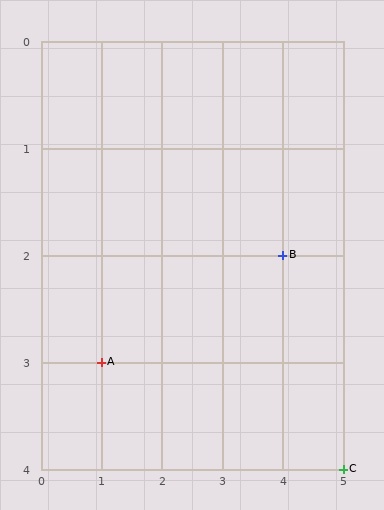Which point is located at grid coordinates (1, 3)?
Point A is at (1, 3).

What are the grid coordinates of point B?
Point B is at grid coordinates (4, 2).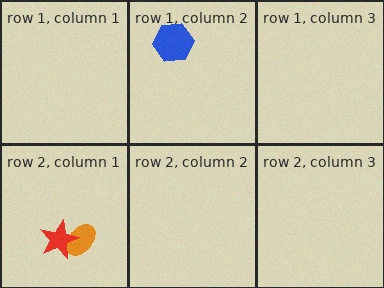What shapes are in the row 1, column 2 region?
The blue hexagon.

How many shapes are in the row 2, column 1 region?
2.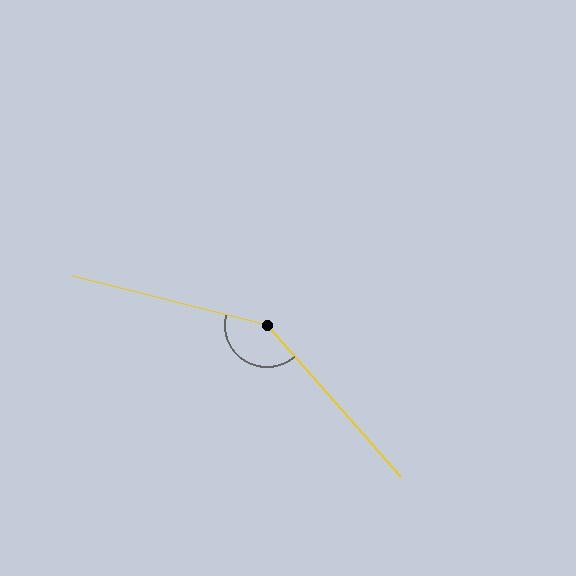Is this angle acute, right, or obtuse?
It is obtuse.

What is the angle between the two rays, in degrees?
Approximately 146 degrees.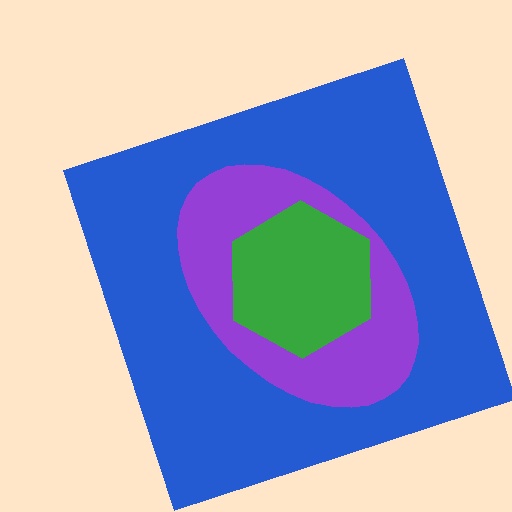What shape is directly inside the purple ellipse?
The green hexagon.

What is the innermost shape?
The green hexagon.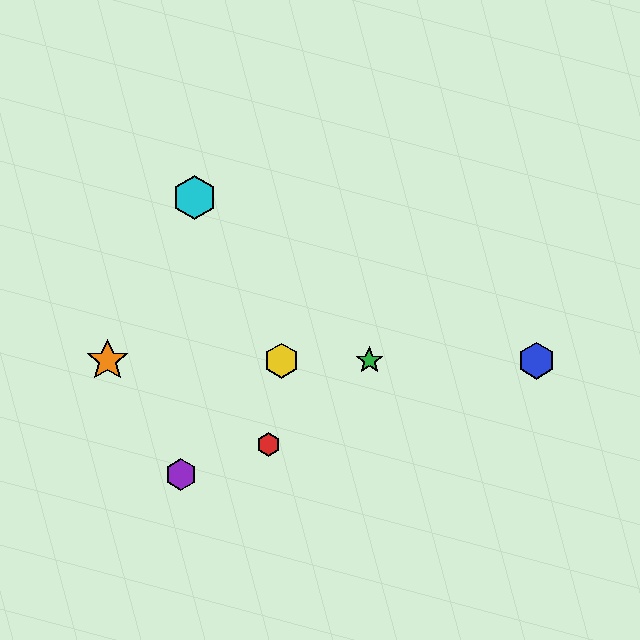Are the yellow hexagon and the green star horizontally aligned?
Yes, both are at y≈361.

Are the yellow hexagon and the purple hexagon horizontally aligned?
No, the yellow hexagon is at y≈361 and the purple hexagon is at y≈475.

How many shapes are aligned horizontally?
4 shapes (the blue hexagon, the green star, the yellow hexagon, the orange star) are aligned horizontally.